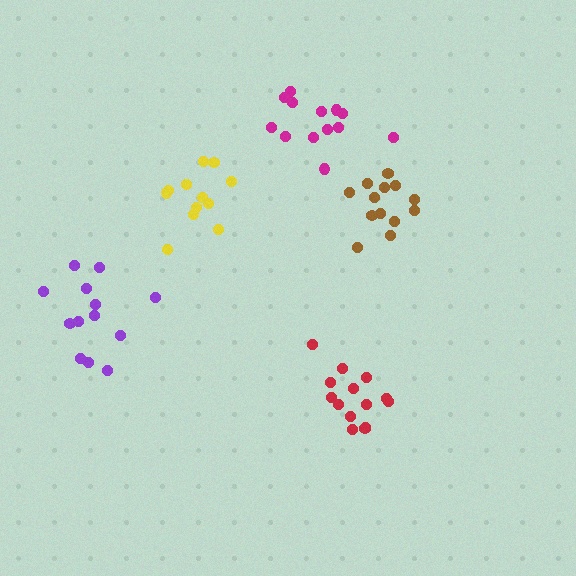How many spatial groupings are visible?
There are 5 spatial groupings.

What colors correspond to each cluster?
The clusters are colored: magenta, yellow, purple, brown, red.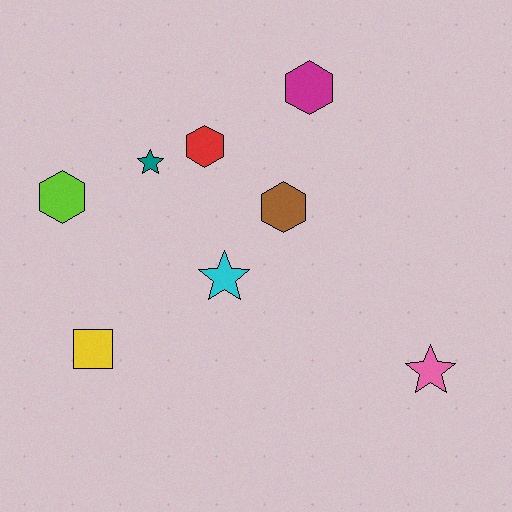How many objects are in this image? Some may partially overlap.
There are 8 objects.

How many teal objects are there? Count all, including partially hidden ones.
There is 1 teal object.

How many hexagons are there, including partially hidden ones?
There are 4 hexagons.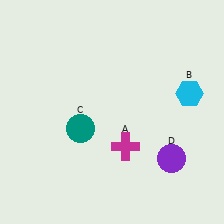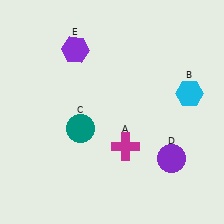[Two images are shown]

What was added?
A purple hexagon (E) was added in Image 2.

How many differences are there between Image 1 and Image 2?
There is 1 difference between the two images.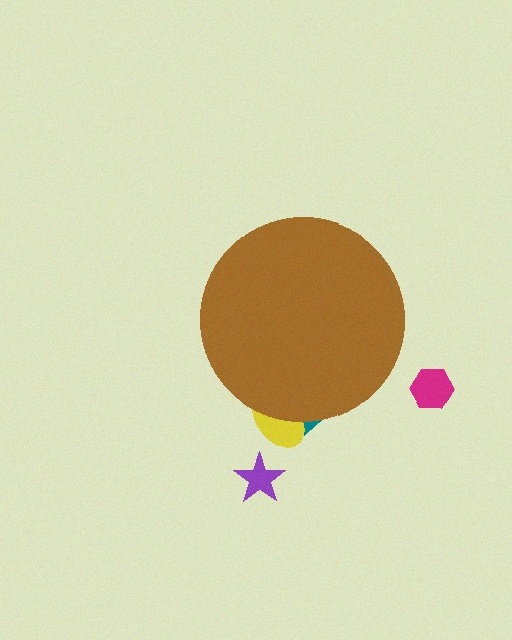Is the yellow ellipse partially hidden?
Yes, the yellow ellipse is partially hidden behind the brown circle.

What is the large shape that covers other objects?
A brown circle.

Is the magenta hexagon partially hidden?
No, the magenta hexagon is fully visible.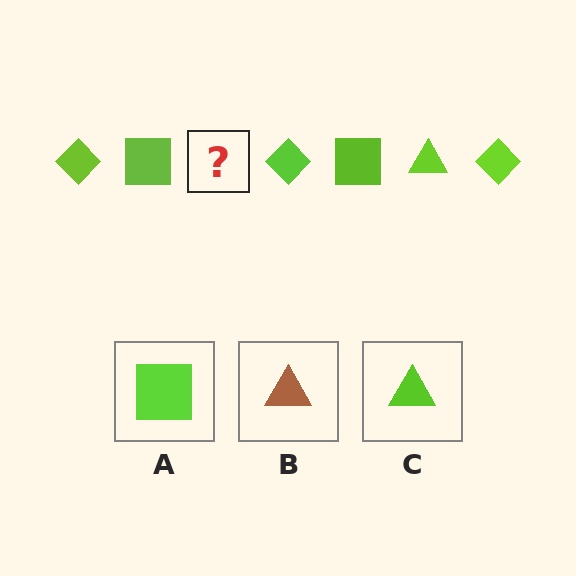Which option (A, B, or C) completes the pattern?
C.